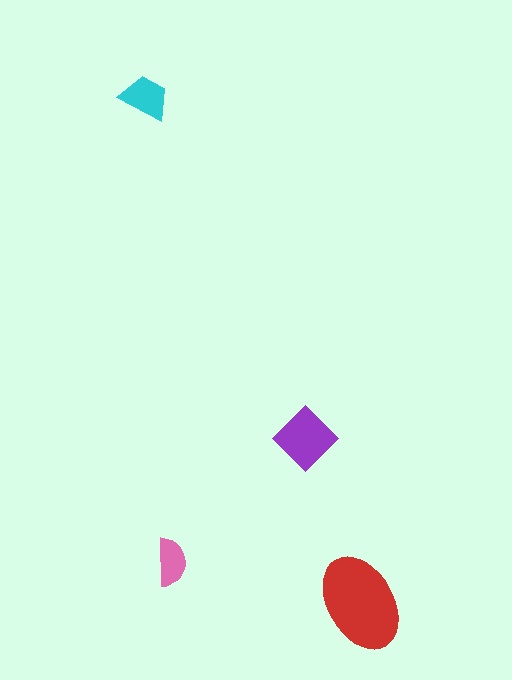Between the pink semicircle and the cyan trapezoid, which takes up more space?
The cyan trapezoid.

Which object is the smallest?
The pink semicircle.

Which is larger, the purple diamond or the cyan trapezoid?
The purple diamond.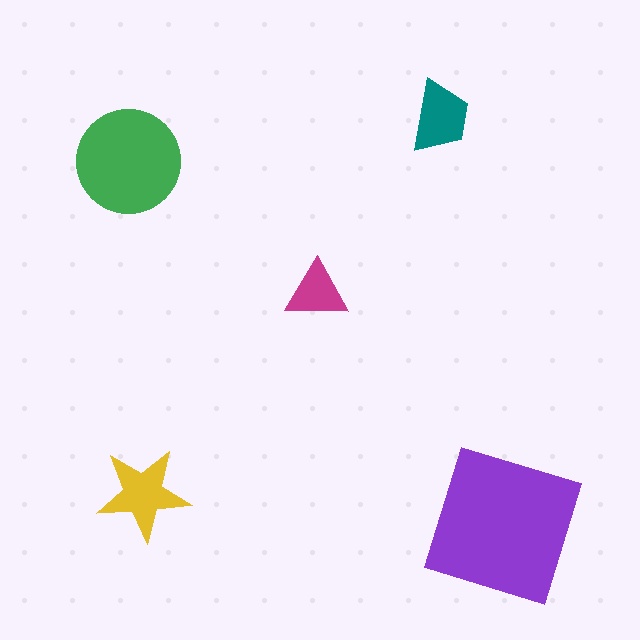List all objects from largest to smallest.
The purple square, the green circle, the yellow star, the teal trapezoid, the magenta triangle.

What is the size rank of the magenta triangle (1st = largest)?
5th.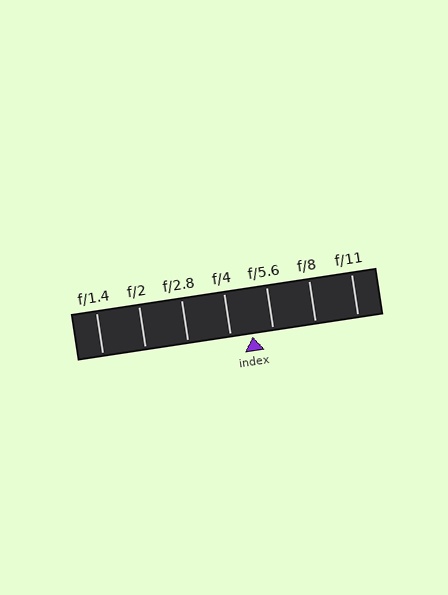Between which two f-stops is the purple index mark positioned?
The index mark is between f/4 and f/5.6.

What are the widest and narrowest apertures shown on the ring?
The widest aperture shown is f/1.4 and the narrowest is f/11.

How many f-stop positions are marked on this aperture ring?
There are 7 f-stop positions marked.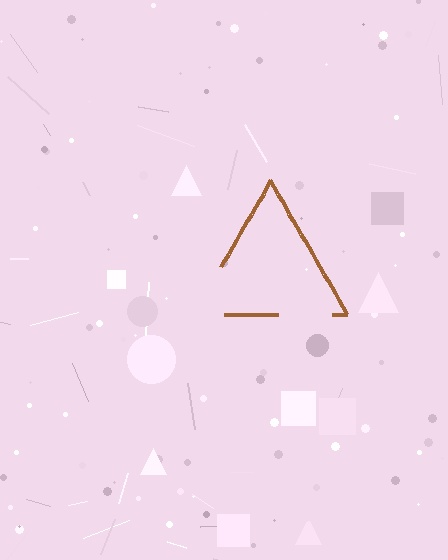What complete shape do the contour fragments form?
The contour fragments form a triangle.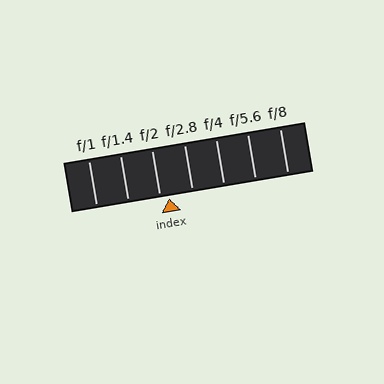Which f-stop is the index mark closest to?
The index mark is closest to f/2.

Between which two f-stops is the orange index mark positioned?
The index mark is between f/2 and f/2.8.